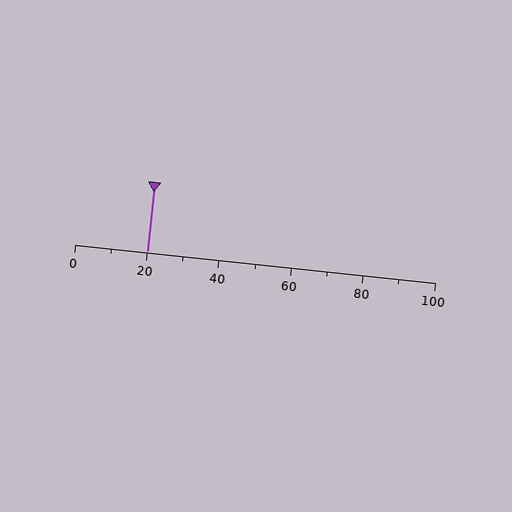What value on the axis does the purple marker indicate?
The marker indicates approximately 20.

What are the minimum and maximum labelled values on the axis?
The axis runs from 0 to 100.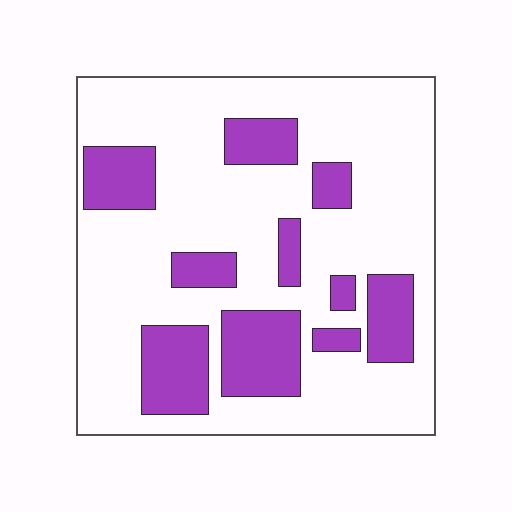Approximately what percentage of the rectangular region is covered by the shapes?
Approximately 25%.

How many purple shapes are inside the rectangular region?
10.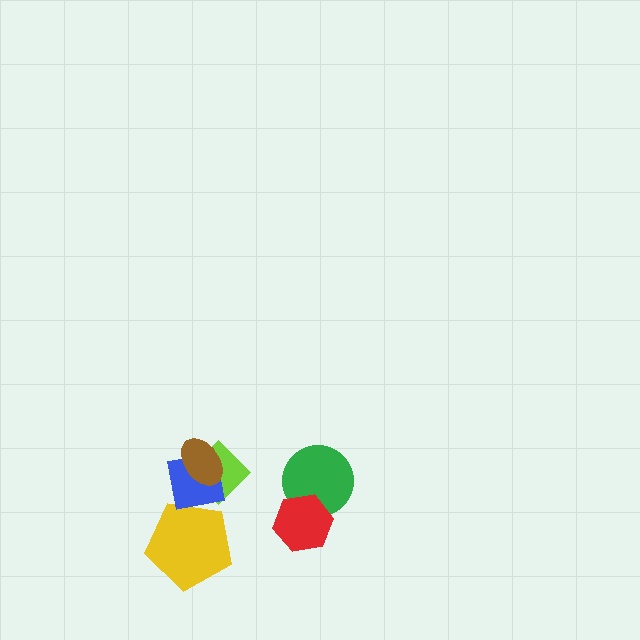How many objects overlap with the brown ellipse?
2 objects overlap with the brown ellipse.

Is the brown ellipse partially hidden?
No, no other shape covers it.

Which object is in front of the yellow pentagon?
The blue square is in front of the yellow pentagon.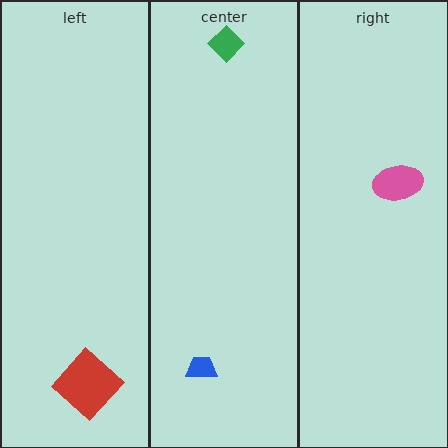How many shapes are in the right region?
1.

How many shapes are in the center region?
2.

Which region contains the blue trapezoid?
The center region.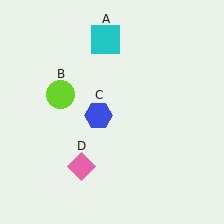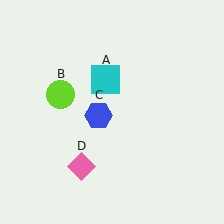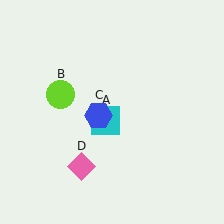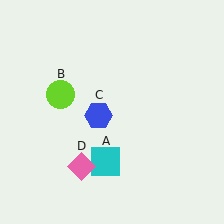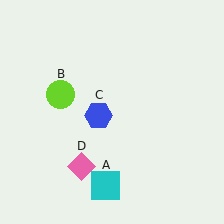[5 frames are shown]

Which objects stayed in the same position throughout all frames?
Lime circle (object B) and blue hexagon (object C) and pink diamond (object D) remained stationary.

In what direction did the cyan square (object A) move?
The cyan square (object A) moved down.